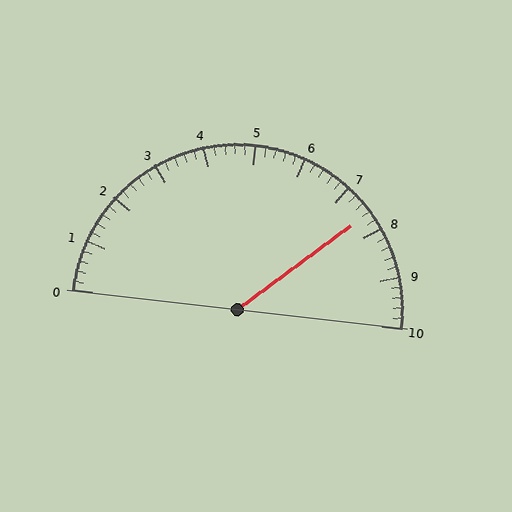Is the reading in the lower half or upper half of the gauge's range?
The reading is in the upper half of the range (0 to 10).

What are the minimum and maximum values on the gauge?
The gauge ranges from 0 to 10.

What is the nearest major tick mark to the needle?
The nearest major tick mark is 8.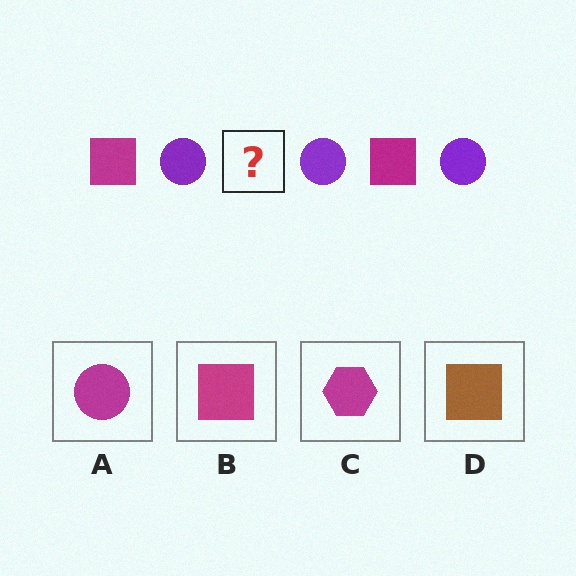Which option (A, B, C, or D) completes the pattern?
B.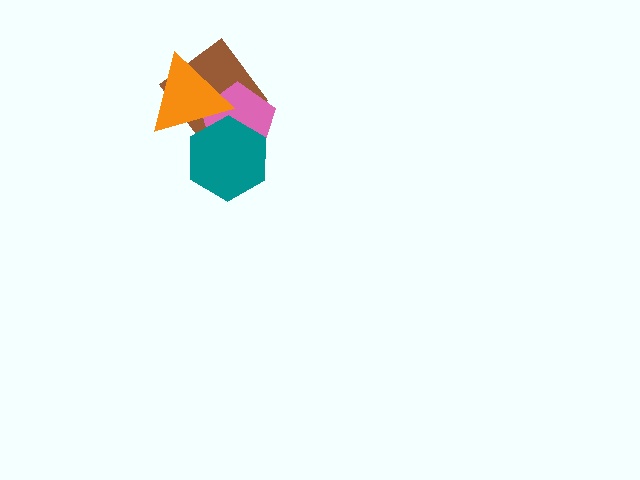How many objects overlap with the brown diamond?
3 objects overlap with the brown diamond.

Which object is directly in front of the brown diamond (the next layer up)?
The pink pentagon is directly in front of the brown diamond.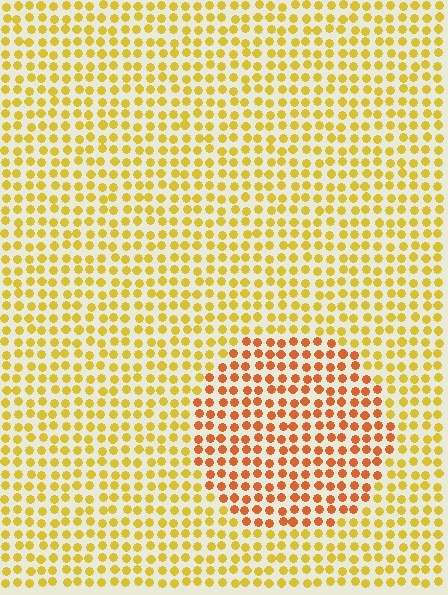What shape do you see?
I see a circle.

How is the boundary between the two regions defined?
The boundary is defined purely by a slight shift in hue (about 34 degrees). Spacing, size, and orientation are identical on both sides.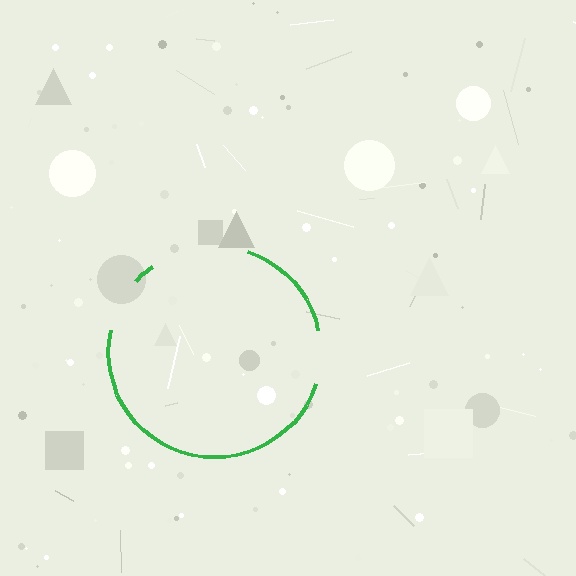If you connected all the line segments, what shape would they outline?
They would outline a circle.